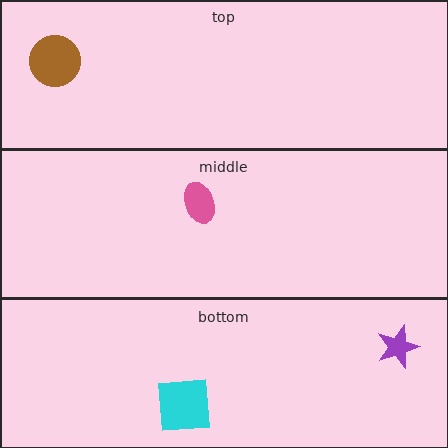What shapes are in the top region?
The brown circle.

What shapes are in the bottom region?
The cyan square, the purple star.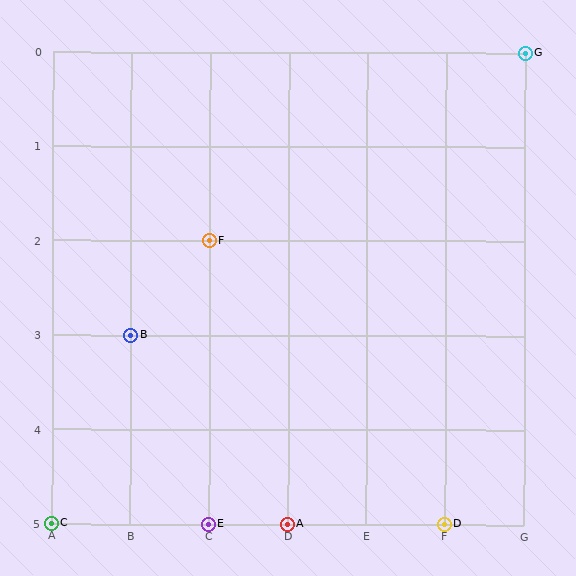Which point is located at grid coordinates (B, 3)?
Point B is at (B, 3).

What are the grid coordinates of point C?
Point C is at grid coordinates (A, 5).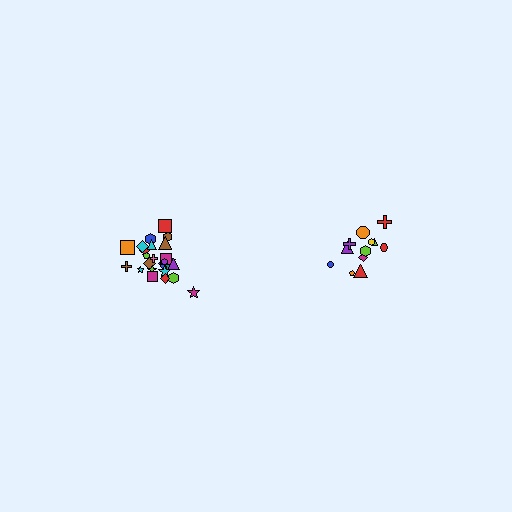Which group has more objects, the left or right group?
The left group.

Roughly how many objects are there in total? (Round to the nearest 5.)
Roughly 35 objects in total.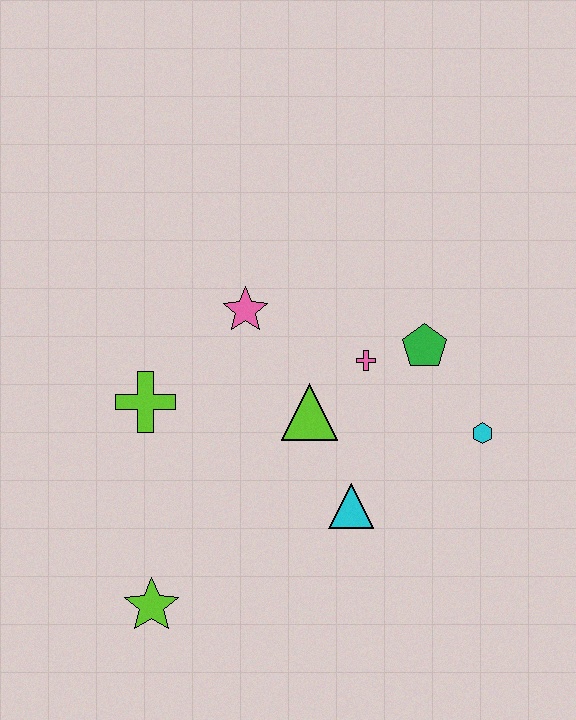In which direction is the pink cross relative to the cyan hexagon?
The pink cross is to the left of the cyan hexagon.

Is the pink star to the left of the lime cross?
No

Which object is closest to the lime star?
The lime cross is closest to the lime star.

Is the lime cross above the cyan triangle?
Yes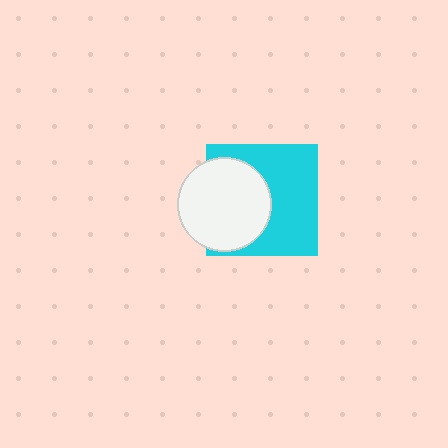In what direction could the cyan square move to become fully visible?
The cyan square could move right. That would shift it out from behind the white circle entirely.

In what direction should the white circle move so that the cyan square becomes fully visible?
The white circle should move left. That is the shortest direction to clear the overlap and leave the cyan square fully visible.